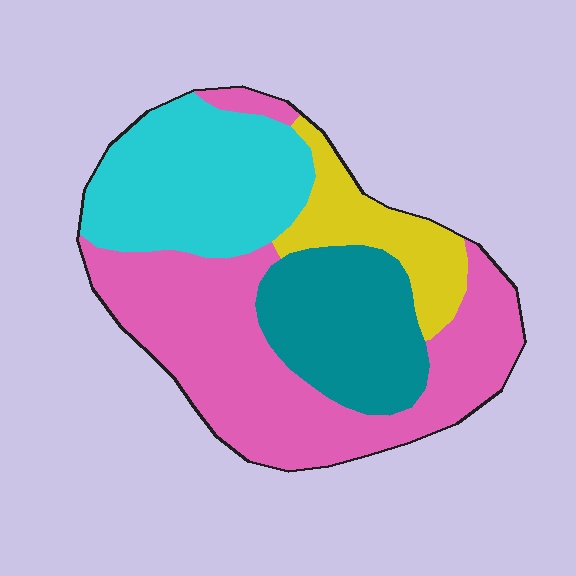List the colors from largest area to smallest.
From largest to smallest: pink, cyan, teal, yellow.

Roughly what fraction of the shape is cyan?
Cyan takes up about one quarter (1/4) of the shape.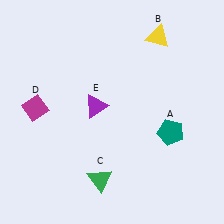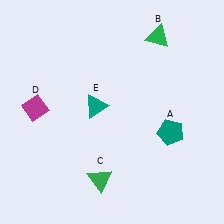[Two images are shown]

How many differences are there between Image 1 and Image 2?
There are 2 differences between the two images.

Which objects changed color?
B changed from yellow to green. E changed from purple to teal.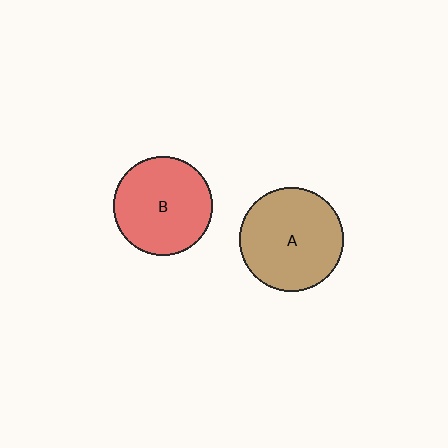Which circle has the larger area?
Circle A (brown).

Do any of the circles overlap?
No, none of the circles overlap.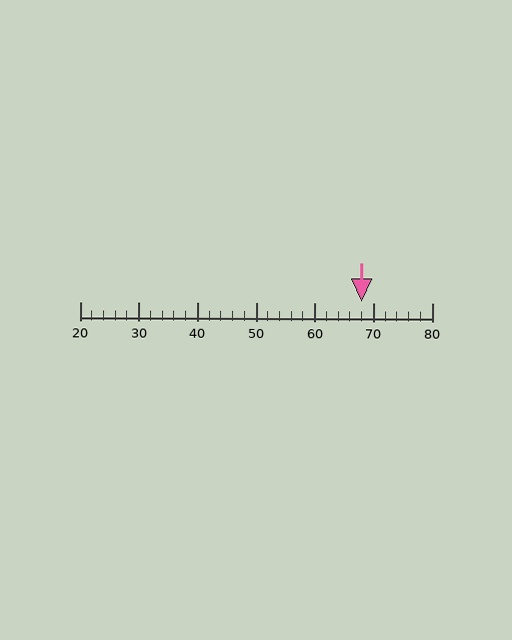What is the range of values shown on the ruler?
The ruler shows values from 20 to 80.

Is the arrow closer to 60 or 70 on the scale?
The arrow is closer to 70.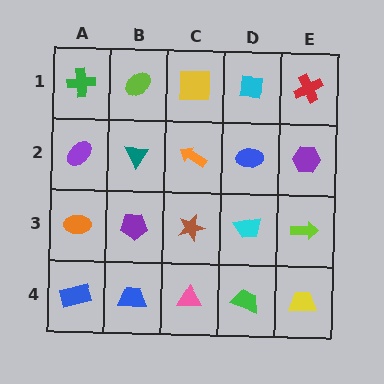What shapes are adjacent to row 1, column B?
A teal triangle (row 2, column B), a green cross (row 1, column A), a yellow square (row 1, column C).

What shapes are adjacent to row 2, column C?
A yellow square (row 1, column C), a brown star (row 3, column C), a teal triangle (row 2, column B), a blue ellipse (row 2, column D).